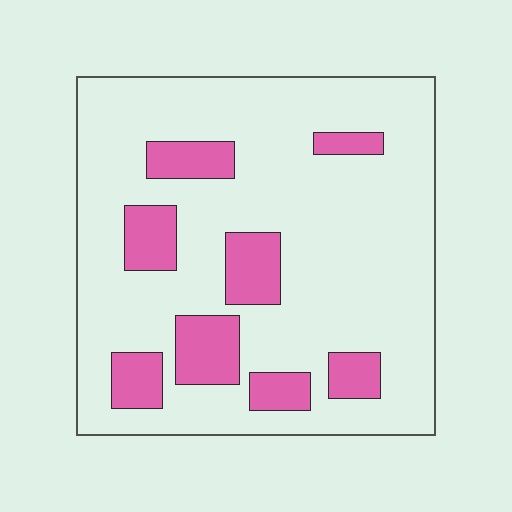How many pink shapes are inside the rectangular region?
8.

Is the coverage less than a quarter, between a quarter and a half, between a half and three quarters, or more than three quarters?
Less than a quarter.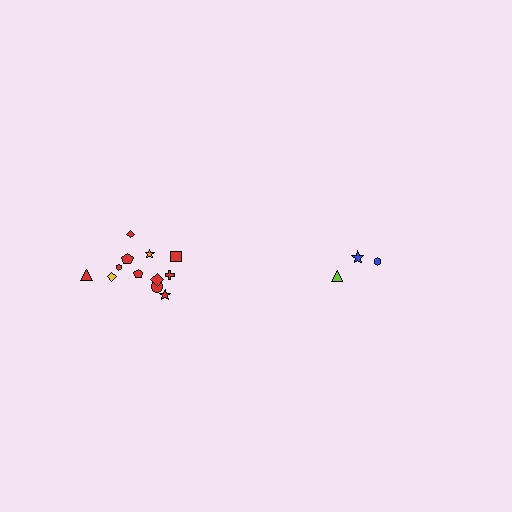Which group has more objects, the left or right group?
The left group.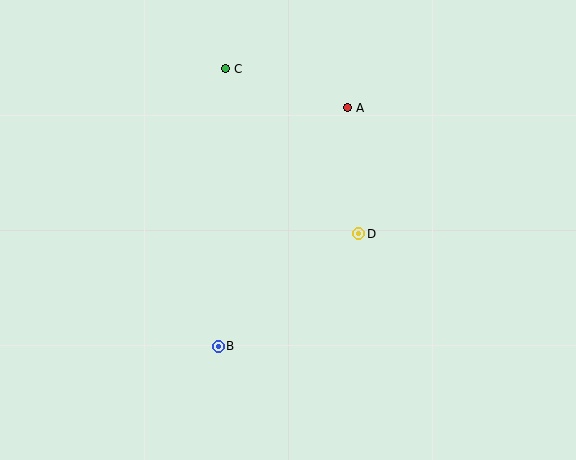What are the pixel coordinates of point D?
Point D is at (359, 234).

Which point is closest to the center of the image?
Point D at (359, 234) is closest to the center.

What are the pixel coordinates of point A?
Point A is at (348, 108).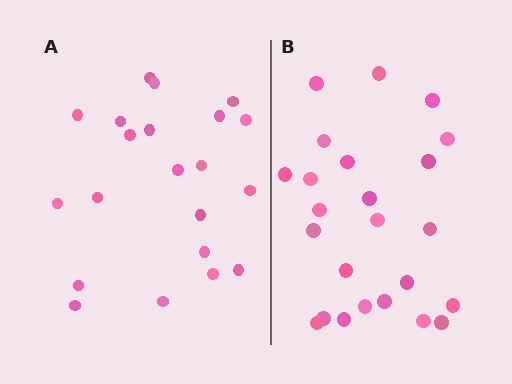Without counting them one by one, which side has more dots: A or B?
Region B (the right region) has more dots.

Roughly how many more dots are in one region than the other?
Region B has just a few more — roughly 2 or 3 more dots than region A.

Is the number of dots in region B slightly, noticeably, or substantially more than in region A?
Region B has only slightly more — the two regions are fairly close. The ratio is roughly 1.1 to 1.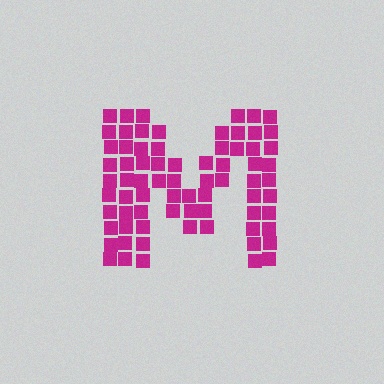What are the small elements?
The small elements are squares.